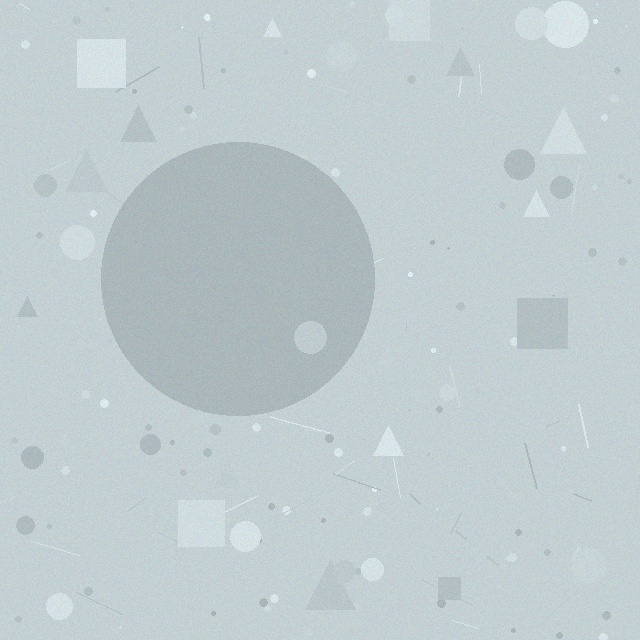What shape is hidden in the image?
A circle is hidden in the image.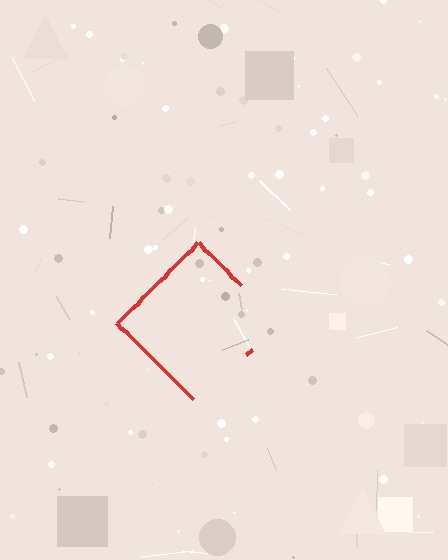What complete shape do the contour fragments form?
The contour fragments form a diamond.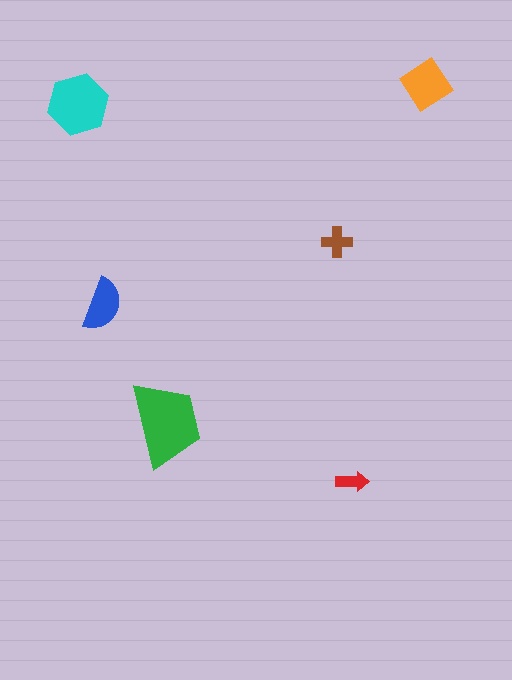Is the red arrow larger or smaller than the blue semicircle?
Smaller.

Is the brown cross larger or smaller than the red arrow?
Larger.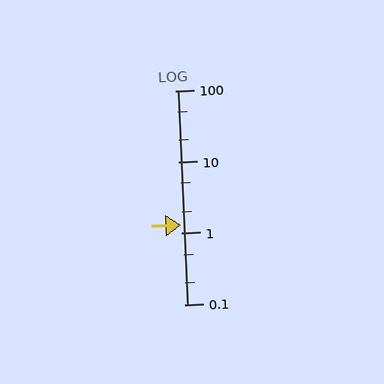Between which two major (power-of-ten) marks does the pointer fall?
The pointer is between 1 and 10.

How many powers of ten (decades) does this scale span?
The scale spans 3 decades, from 0.1 to 100.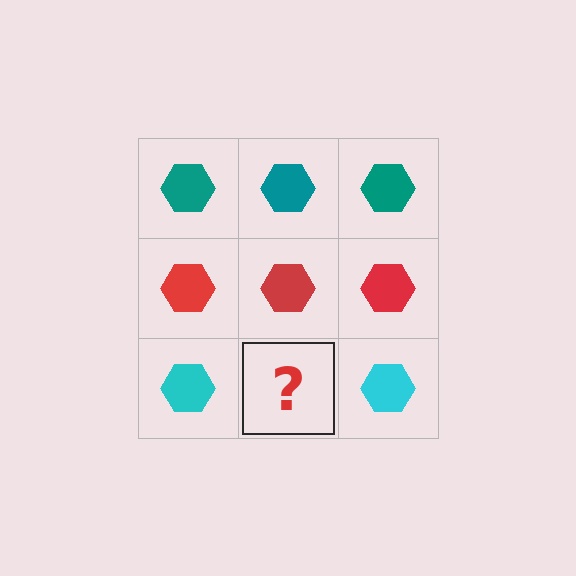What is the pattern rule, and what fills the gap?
The rule is that each row has a consistent color. The gap should be filled with a cyan hexagon.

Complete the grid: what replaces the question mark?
The question mark should be replaced with a cyan hexagon.